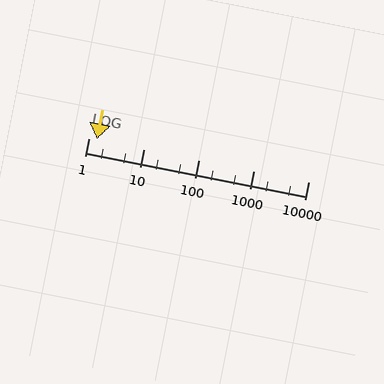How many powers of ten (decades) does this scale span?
The scale spans 4 decades, from 1 to 10000.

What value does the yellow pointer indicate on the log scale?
The pointer indicates approximately 1.4.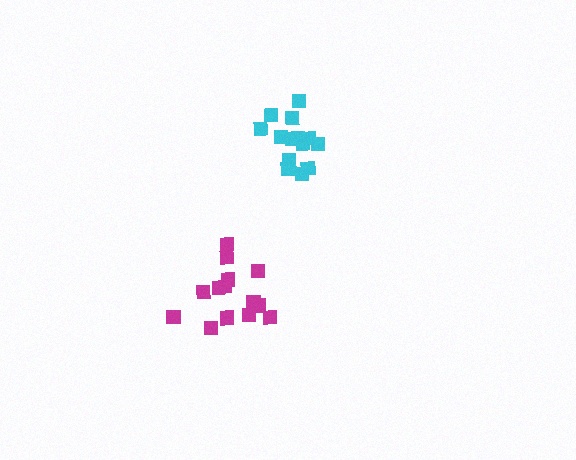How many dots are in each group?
Group 1: 14 dots, Group 2: 14 dots (28 total).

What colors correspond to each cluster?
The clusters are colored: cyan, magenta.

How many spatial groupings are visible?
There are 2 spatial groupings.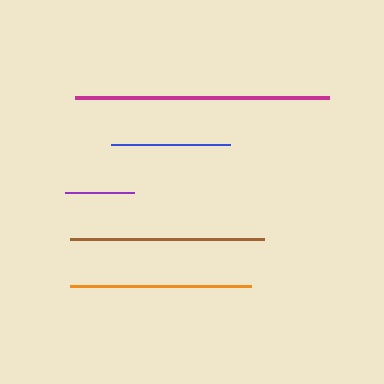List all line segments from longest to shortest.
From longest to shortest: magenta, brown, orange, blue, purple.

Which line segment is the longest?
The magenta line is the longest at approximately 254 pixels.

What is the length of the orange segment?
The orange segment is approximately 181 pixels long.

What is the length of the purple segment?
The purple segment is approximately 70 pixels long.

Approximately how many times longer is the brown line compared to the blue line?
The brown line is approximately 1.6 times the length of the blue line.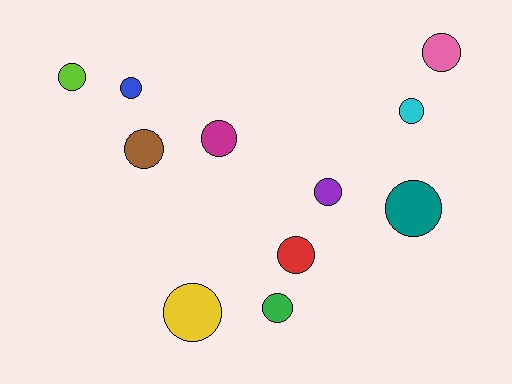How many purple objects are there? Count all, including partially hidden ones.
There is 1 purple object.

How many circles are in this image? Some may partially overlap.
There are 11 circles.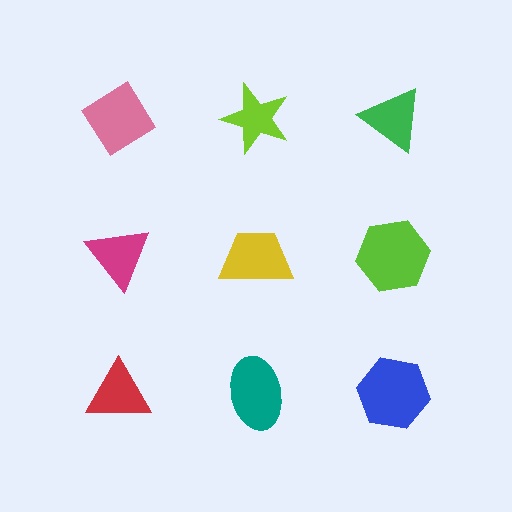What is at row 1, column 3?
A green triangle.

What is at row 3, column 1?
A red triangle.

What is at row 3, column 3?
A blue hexagon.